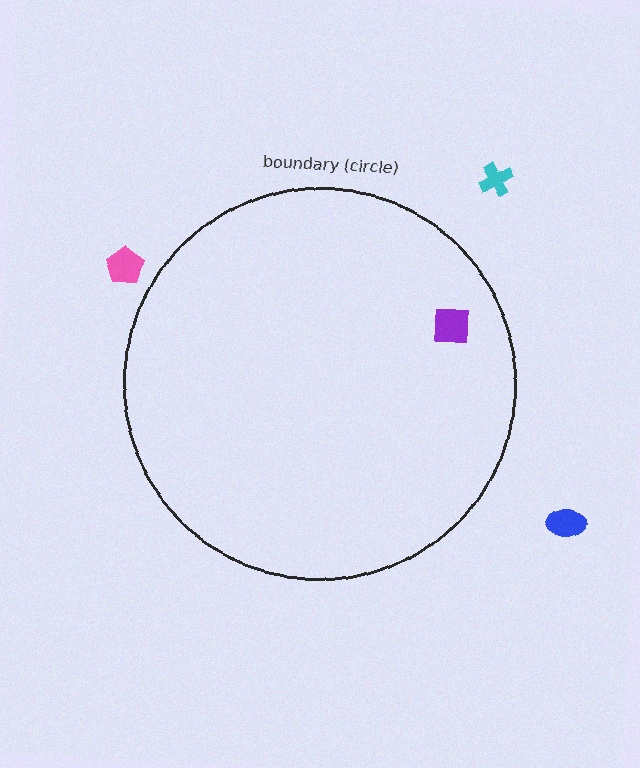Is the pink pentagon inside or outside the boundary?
Outside.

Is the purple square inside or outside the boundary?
Inside.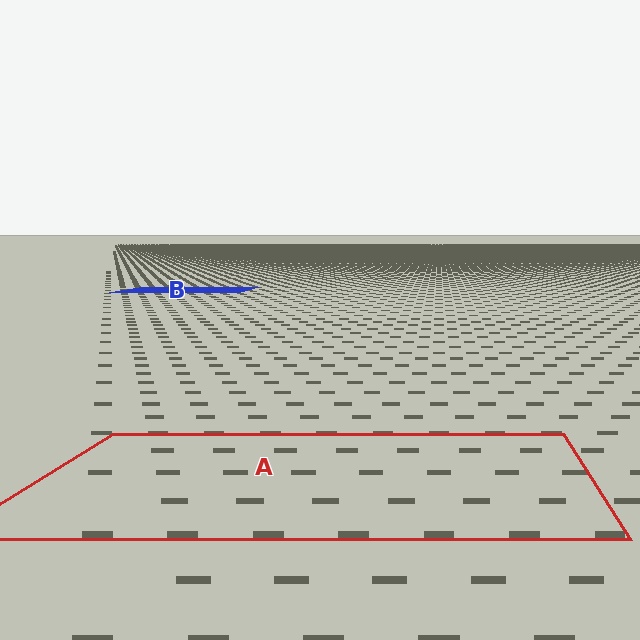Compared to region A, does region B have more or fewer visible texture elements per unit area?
Region B has more texture elements per unit area — they are packed more densely because it is farther away.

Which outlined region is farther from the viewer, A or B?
Region B is farther from the viewer — the texture elements inside it appear smaller and more densely packed.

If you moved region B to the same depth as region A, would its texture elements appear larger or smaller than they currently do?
They would appear larger. At a closer depth, the same texture elements are projected at a bigger on-screen size.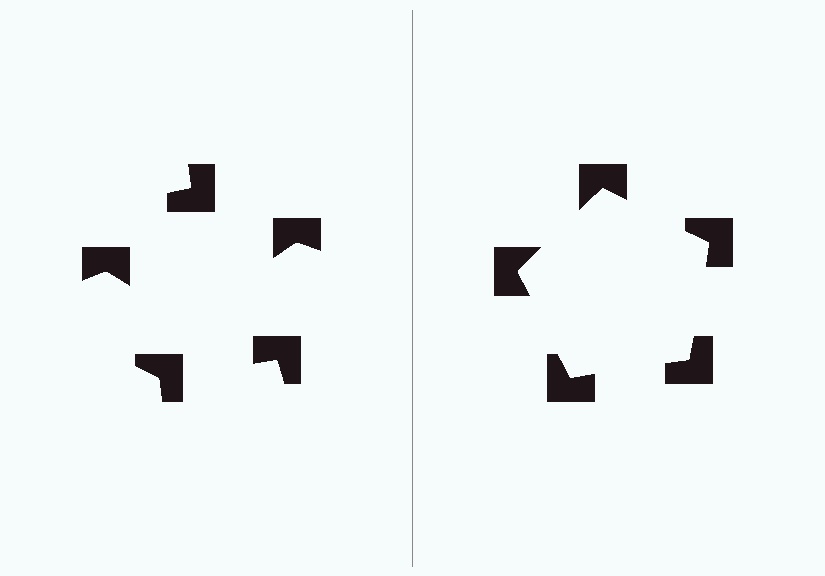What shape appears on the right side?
An illusory pentagon.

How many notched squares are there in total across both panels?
10 — 5 on each side.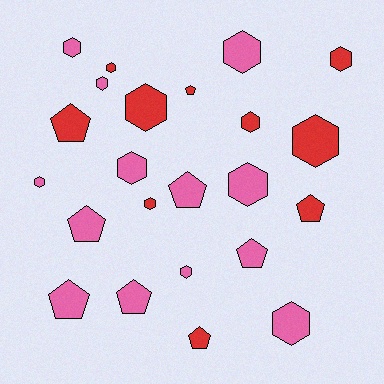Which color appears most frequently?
Pink, with 13 objects.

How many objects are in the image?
There are 23 objects.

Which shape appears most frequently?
Hexagon, with 14 objects.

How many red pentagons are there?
There are 4 red pentagons.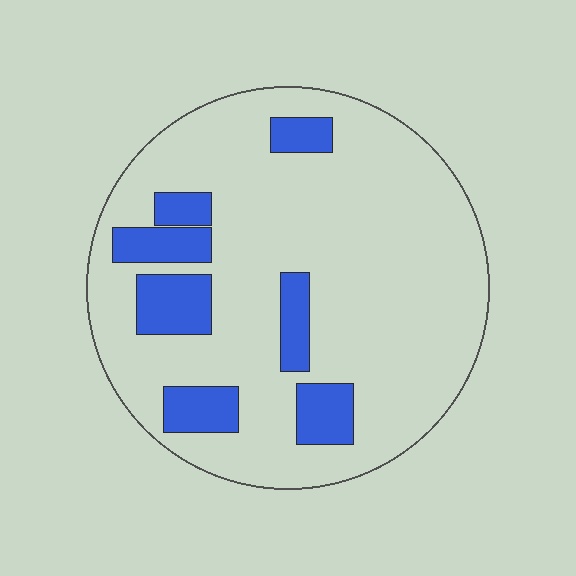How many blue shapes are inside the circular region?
7.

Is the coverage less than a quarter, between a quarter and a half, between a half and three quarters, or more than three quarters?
Less than a quarter.